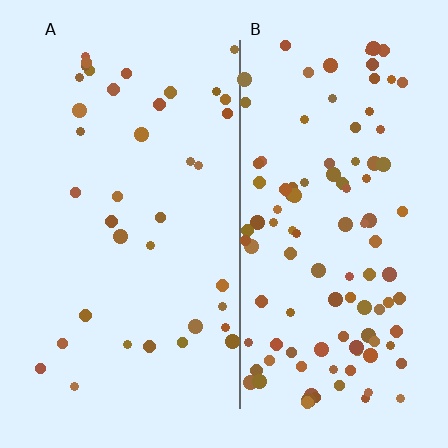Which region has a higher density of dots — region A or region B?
B (the right).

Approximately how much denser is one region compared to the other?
Approximately 2.9× — region B over region A.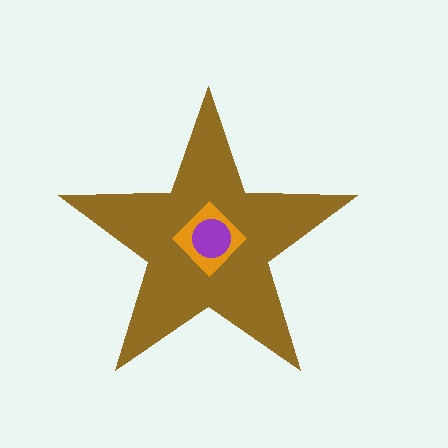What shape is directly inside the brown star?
The orange diamond.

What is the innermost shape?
The purple circle.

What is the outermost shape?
The brown star.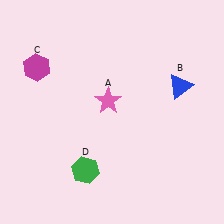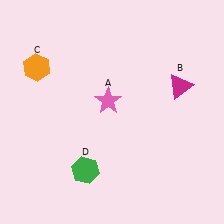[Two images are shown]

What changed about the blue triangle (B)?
In Image 1, B is blue. In Image 2, it changed to magenta.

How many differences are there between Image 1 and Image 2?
There are 2 differences between the two images.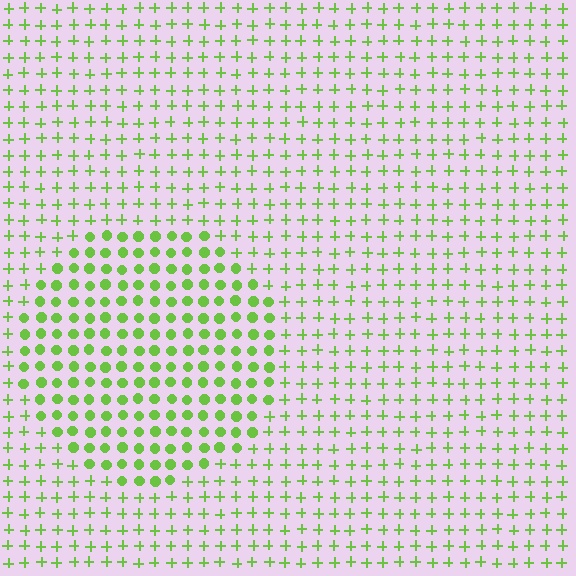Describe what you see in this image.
The image is filled with small lime elements arranged in a uniform grid. A circle-shaped region contains circles, while the surrounding area contains plus signs. The boundary is defined purely by the change in element shape.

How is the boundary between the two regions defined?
The boundary is defined by a change in element shape: circles inside vs. plus signs outside. All elements share the same color and spacing.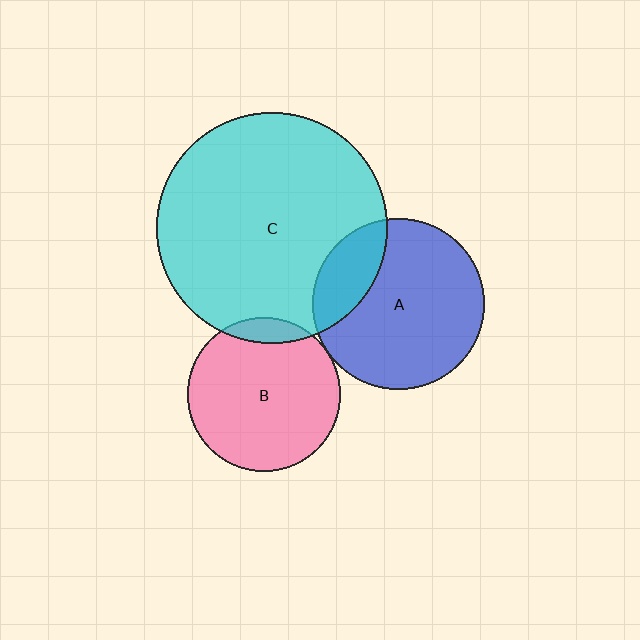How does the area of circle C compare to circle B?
Approximately 2.3 times.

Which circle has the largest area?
Circle C (cyan).